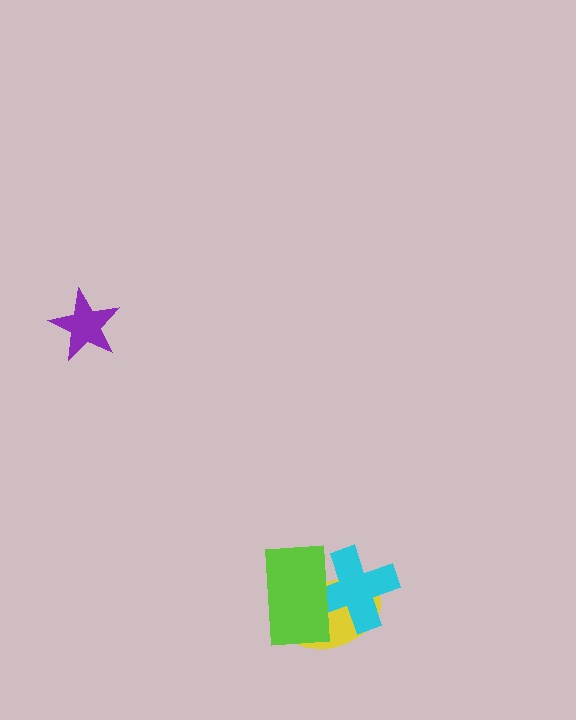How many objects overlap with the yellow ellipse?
2 objects overlap with the yellow ellipse.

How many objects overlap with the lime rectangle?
2 objects overlap with the lime rectangle.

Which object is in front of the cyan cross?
The lime rectangle is in front of the cyan cross.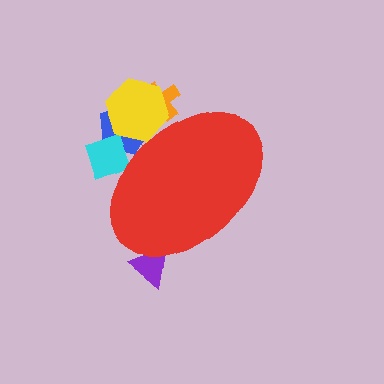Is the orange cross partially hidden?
Yes, the orange cross is partially hidden behind the red ellipse.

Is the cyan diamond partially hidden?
Yes, the cyan diamond is partially hidden behind the red ellipse.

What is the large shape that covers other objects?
A red ellipse.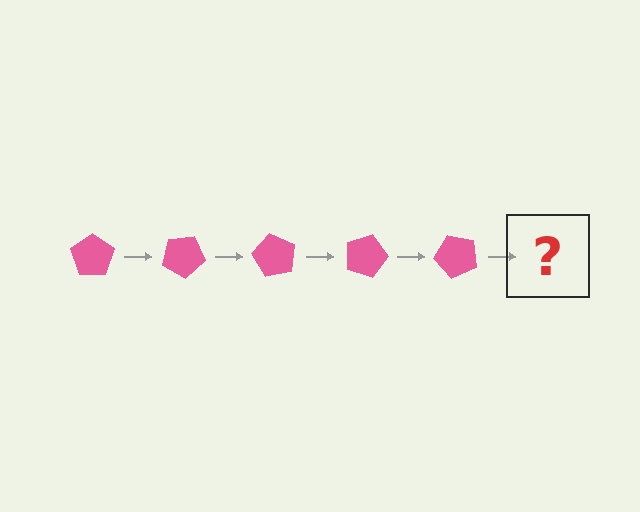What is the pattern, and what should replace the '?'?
The pattern is that the pentagon rotates 30 degrees each step. The '?' should be a pink pentagon rotated 150 degrees.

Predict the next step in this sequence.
The next step is a pink pentagon rotated 150 degrees.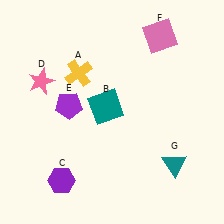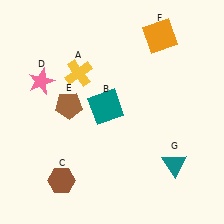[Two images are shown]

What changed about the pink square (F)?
In Image 1, F is pink. In Image 2, it changed to orange.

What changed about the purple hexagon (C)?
In Image 1, C is purple. In Image 2, it changed to brown.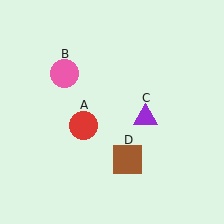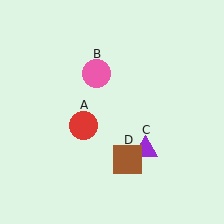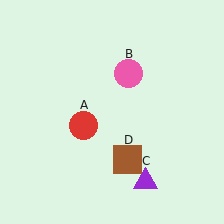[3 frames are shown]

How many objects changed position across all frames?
2 objects changed position: pink circle (object B), purple triangle (object C).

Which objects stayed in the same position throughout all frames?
Red circle (object A) and brown square (object D) remained stationary.